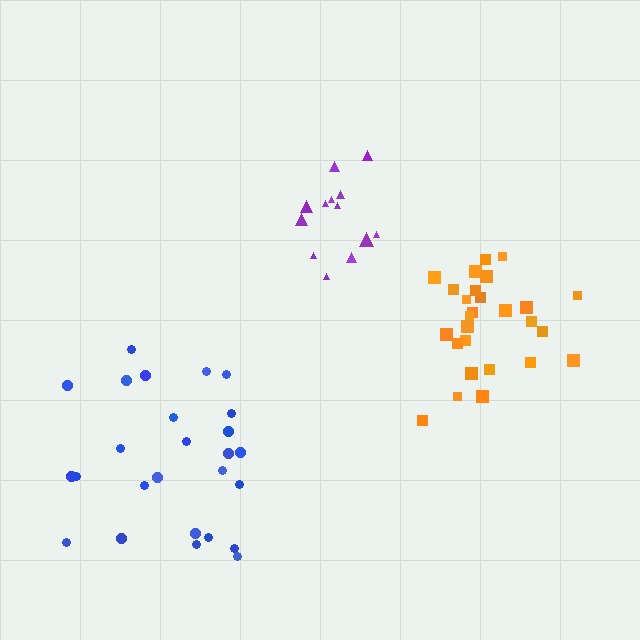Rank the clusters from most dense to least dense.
orange, purple, blue.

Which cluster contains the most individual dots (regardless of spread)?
Orange (27).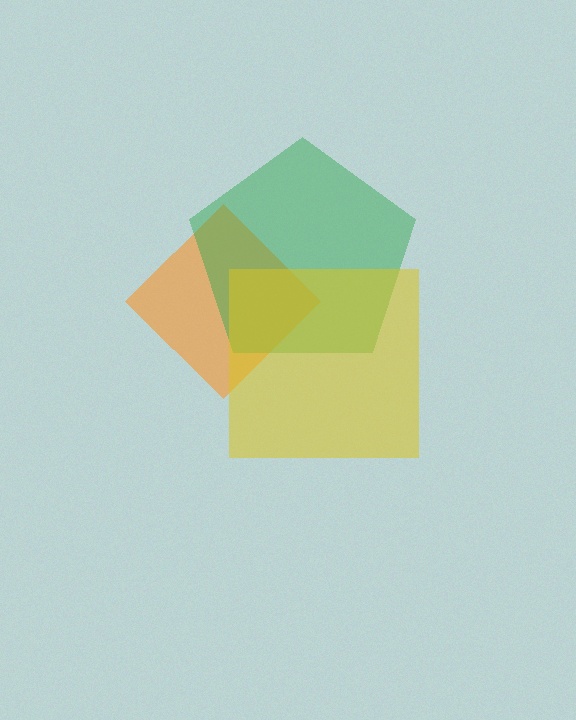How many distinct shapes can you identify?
There are 3 distinct shapes: an orange diamond, a green pentagon, a yellow square.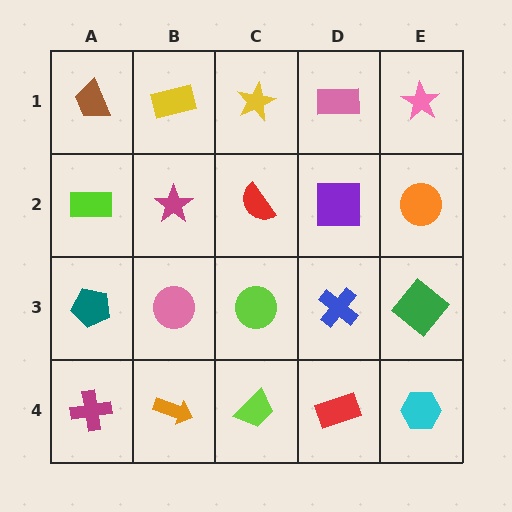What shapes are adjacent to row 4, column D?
A blue cross (row 3, column D), a lime trapezoid (row 4, column C), a cyan hexagon (row 4, column E).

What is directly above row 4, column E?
A green diamond.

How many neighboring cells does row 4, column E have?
2.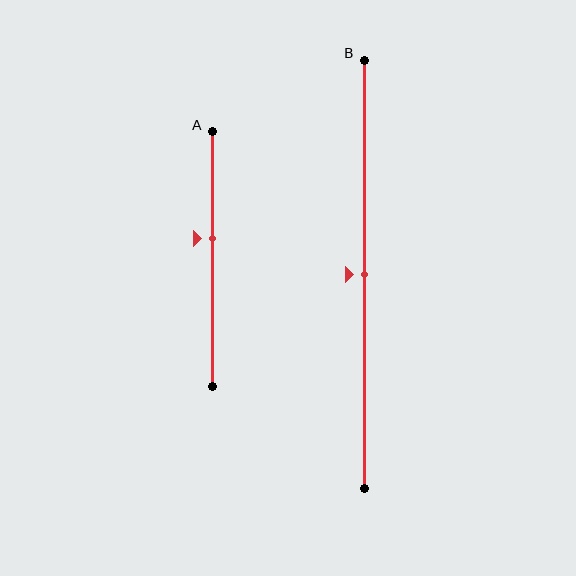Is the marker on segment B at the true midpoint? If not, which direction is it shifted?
Yes, the marker on segment B is at the true midpoint.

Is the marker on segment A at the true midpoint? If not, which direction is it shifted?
No, the marker on segment A is shifted upward by about 8% of the segment length.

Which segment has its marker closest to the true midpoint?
Segment B has its marker closest to the true midpoint.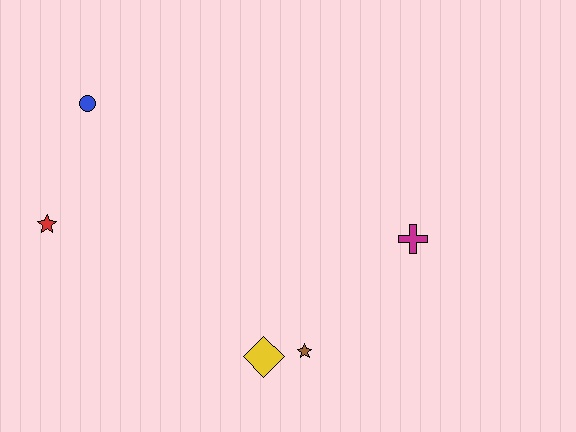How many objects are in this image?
There are 5 objects.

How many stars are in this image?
There are 2 stars.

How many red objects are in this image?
There is 1 red object.